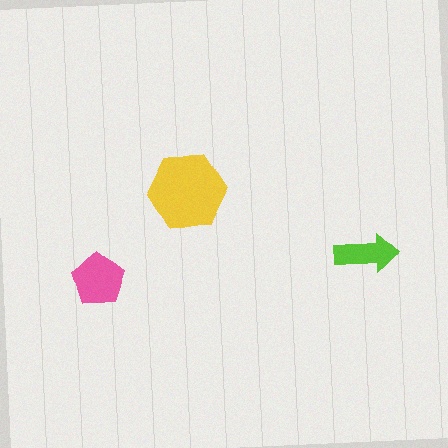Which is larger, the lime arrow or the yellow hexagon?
The yellow hexagon.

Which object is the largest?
The yellow hexagon.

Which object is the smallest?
The lime arrow.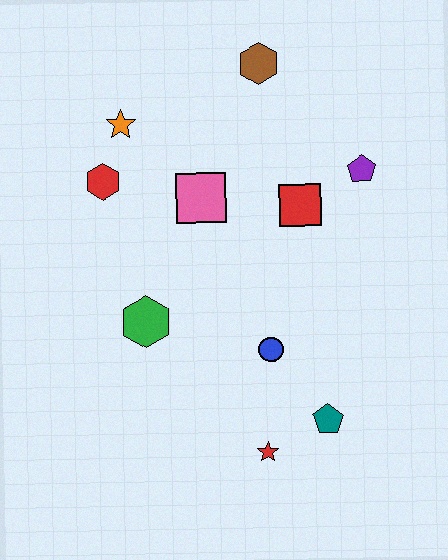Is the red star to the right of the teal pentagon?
No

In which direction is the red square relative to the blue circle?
The red square is above the blue circle.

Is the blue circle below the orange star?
Yes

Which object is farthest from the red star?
The brown hexagon is farthest from the red star.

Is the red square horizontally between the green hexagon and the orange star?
No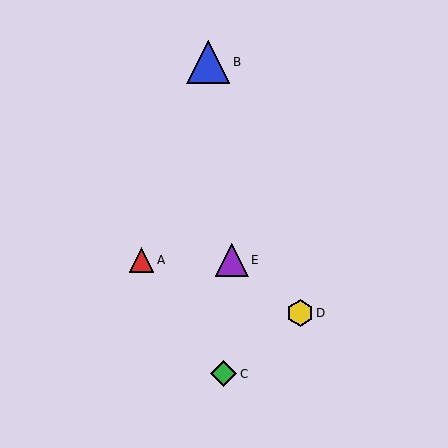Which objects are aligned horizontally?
Objects A, E are aligned horizontally.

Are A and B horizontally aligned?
No, A is at y≈260 and B is at y≈62.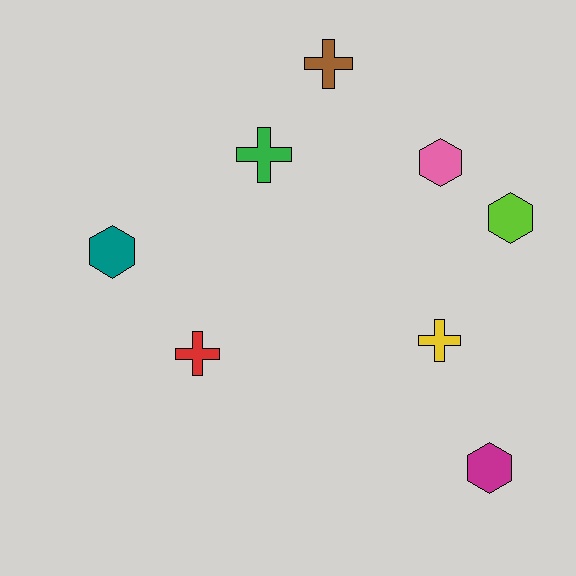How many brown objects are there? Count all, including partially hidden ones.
There is 1 brown object.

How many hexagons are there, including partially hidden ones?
There are 4 hexagons.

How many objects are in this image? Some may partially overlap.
There are 8 objects.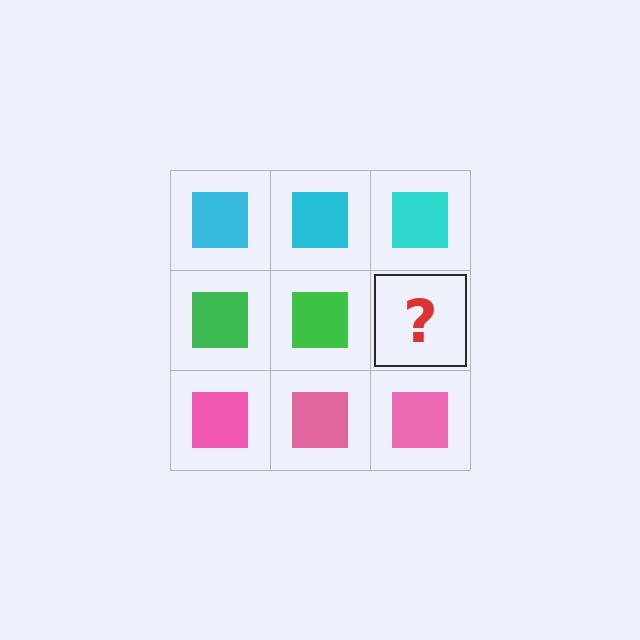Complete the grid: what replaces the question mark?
The question mark should be replaced with a green square.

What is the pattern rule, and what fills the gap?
The rule is that each row has a consistent color. The gap should be filled with a green square.